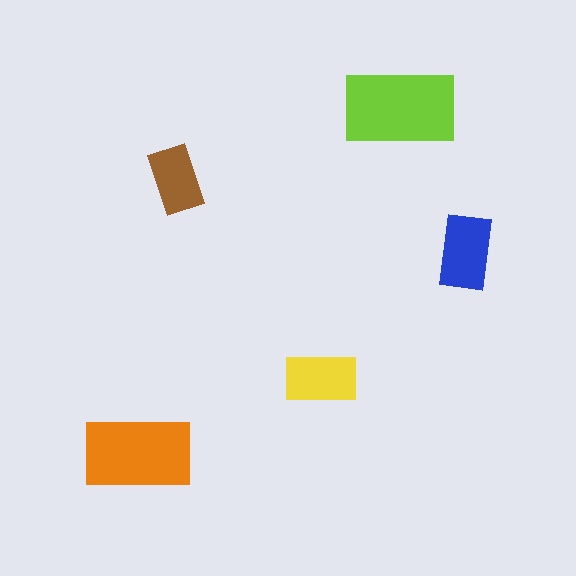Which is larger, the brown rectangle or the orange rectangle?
The orange one.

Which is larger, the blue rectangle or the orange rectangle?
The orange one.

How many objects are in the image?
There are 5 objects in the image.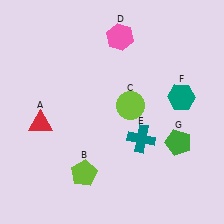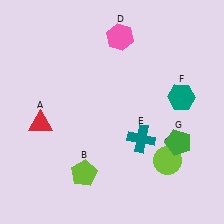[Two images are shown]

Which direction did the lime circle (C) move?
The lime circle (C) moved down.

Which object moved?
The lime circle (C) moved down.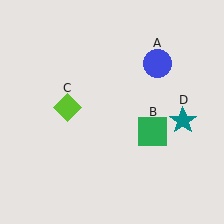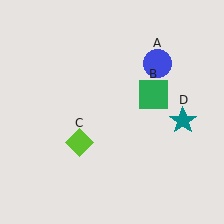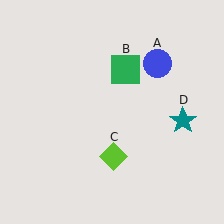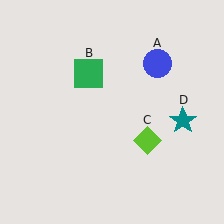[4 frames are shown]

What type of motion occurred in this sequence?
The green square (object B), lime diamond (object C) rotated counterclockwise around the center of the scene.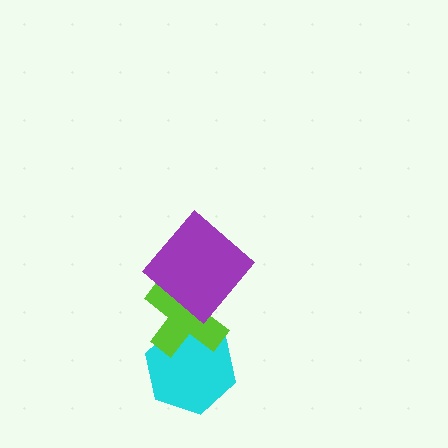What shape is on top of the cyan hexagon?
The lime cross is on top of the cyan hexagon.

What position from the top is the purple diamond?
The purple diamond is 1st from the top.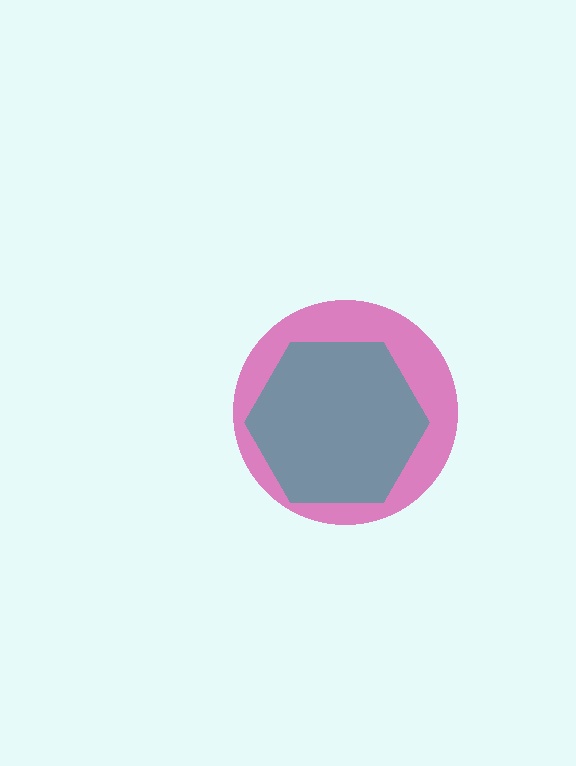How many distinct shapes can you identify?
There are 2 distinct shapes: a magenta circle, a teal hexagon.